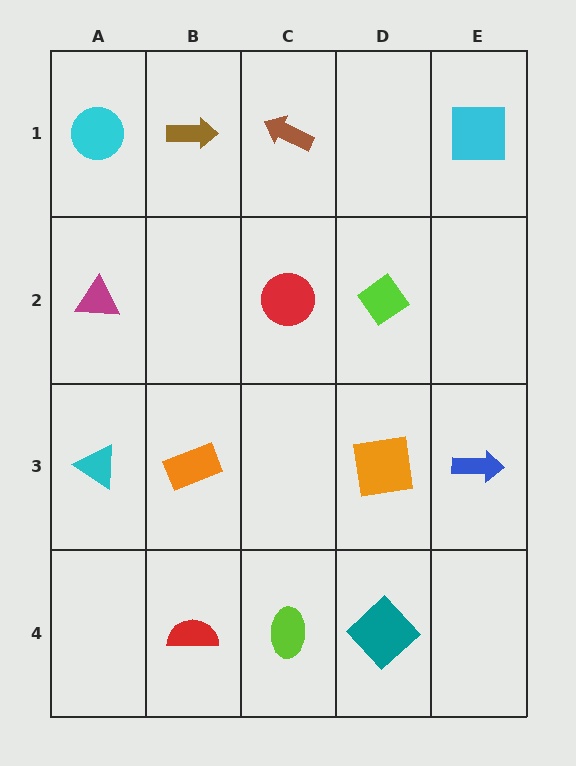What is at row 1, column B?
A brown arrow.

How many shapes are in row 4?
3 shapes.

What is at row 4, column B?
A red semicircle.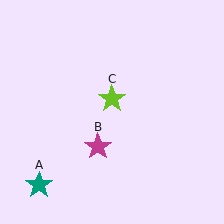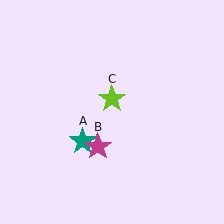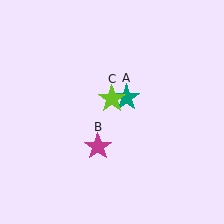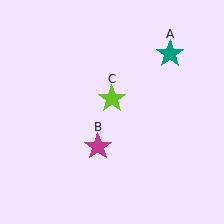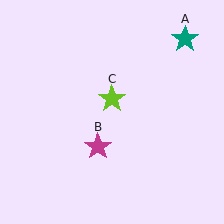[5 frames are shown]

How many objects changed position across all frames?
1 object changed position: teal star (object A).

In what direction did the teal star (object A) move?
The teal star (object A) moved up and to the right.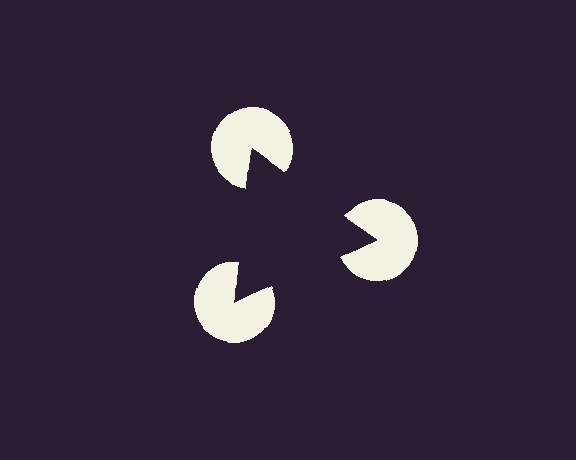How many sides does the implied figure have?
3 sides.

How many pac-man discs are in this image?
There are 3 — one at each vertex of the illusory triangle.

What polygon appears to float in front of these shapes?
An illusory triangle — its edges are inferred from the aligned wedge cuts in the pac-man discs, not physically drawn.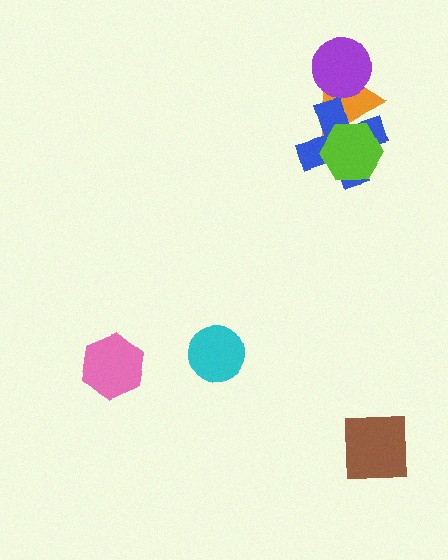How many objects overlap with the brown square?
0 objects overlap with the brown square.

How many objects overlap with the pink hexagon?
0 objects overlap with the pink hexagon.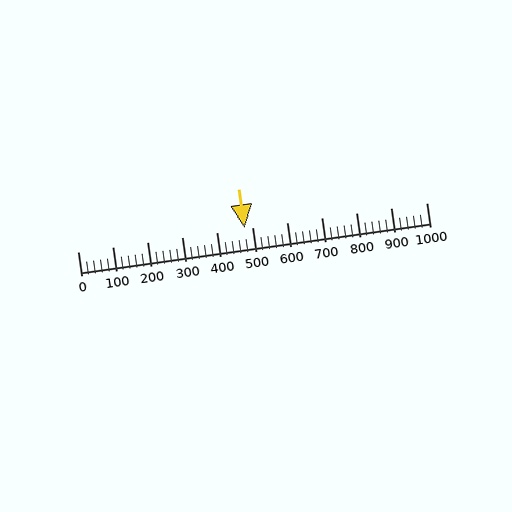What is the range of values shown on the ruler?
The ruler shows values from 0 to 1000.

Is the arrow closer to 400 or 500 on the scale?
The arrow is closer to 500.